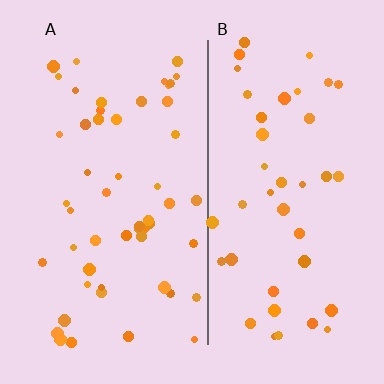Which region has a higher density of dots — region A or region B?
A (the left).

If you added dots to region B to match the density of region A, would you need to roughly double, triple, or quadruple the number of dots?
Approximately double.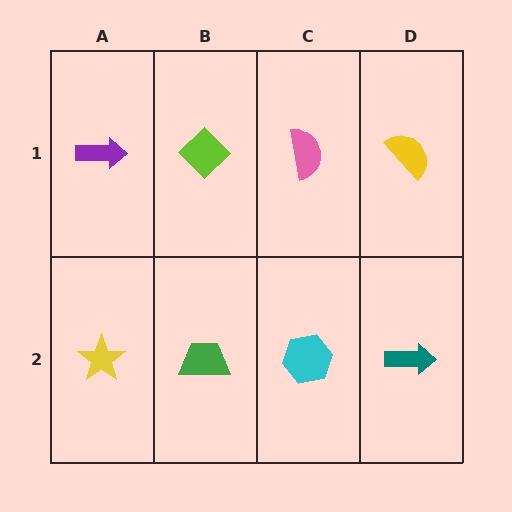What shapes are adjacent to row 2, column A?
A purple arrow (row 1, column A), a green trapezoid (row 2, column B).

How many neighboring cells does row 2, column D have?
2.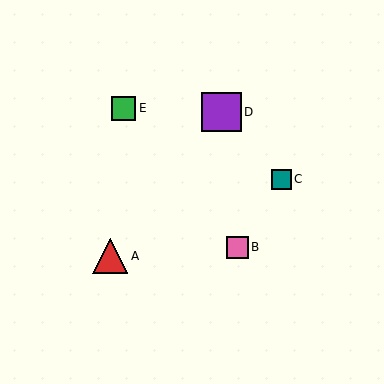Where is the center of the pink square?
The center of the pink square is at (237, 247).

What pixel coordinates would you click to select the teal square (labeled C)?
Click at (281, 179) to select the teal square C.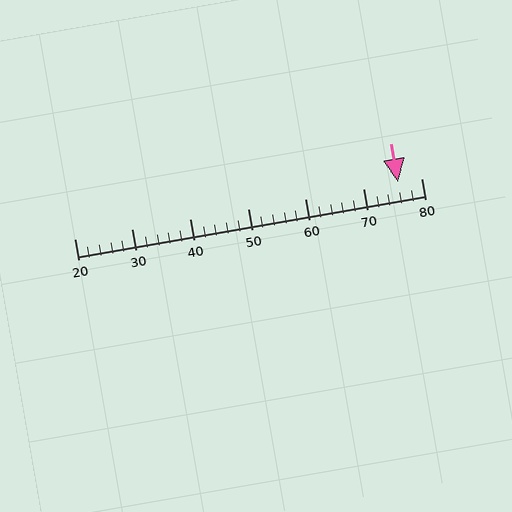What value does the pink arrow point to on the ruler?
The pink arrow points to approximately 76.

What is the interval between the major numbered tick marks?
The major tick marks are spaced 10 units apart.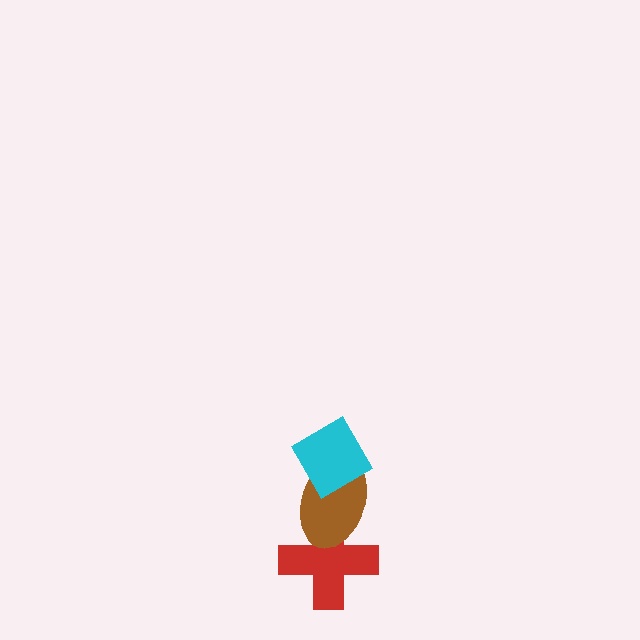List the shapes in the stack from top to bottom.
From top to bottom: the cyan diamond, the brown ellipse, the red cross.